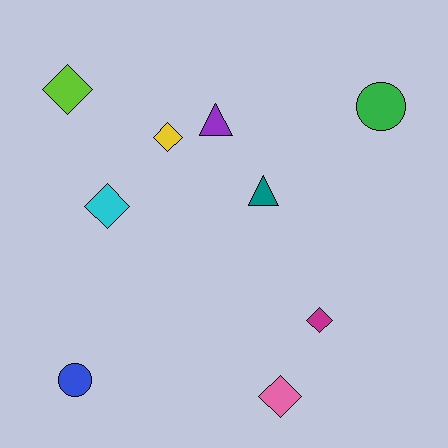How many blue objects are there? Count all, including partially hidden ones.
There is 1 blue object.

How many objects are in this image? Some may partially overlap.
There are 9 objects.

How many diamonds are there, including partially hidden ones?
There are 5 diamonds.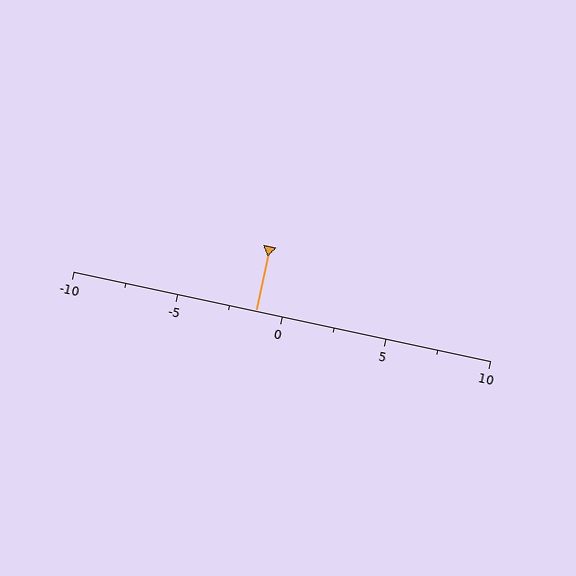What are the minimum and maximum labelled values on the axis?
The axis runs from -10 to 10.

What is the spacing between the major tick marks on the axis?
The major ticks are spaced 5 apart.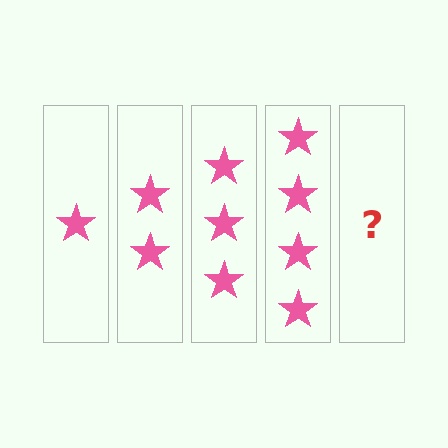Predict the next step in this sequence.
The next step is 5 stars.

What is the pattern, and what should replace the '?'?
The pattern is that each step adds one more star. The '?' should be 5 stars.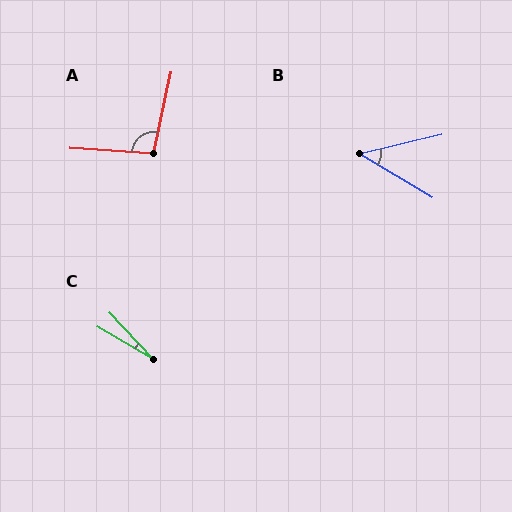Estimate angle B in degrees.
Approximately 44 degrees.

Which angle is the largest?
A, at approximately 99 degrees.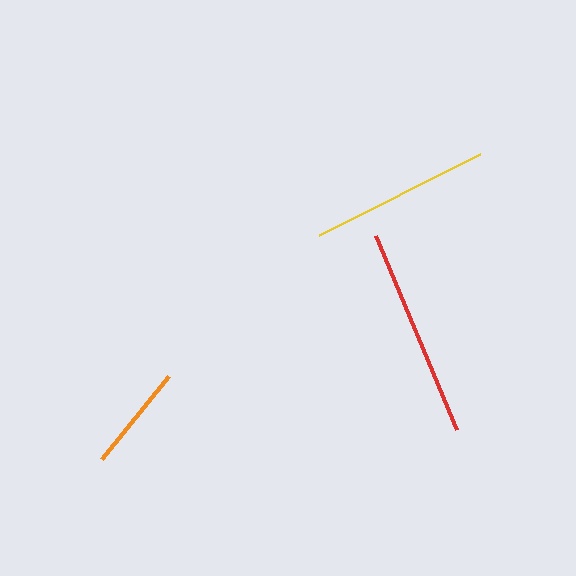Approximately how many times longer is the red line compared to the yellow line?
The red line is approximately 1.2 times the length of the yellow line.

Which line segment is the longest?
The red line is the longest at approximately 211 pixels.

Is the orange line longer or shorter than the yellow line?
The yellow line is longer than the orange line.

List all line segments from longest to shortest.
From longest to shortest: red, yellow, orange.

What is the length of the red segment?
The red segment is approximately 211 pixels long.